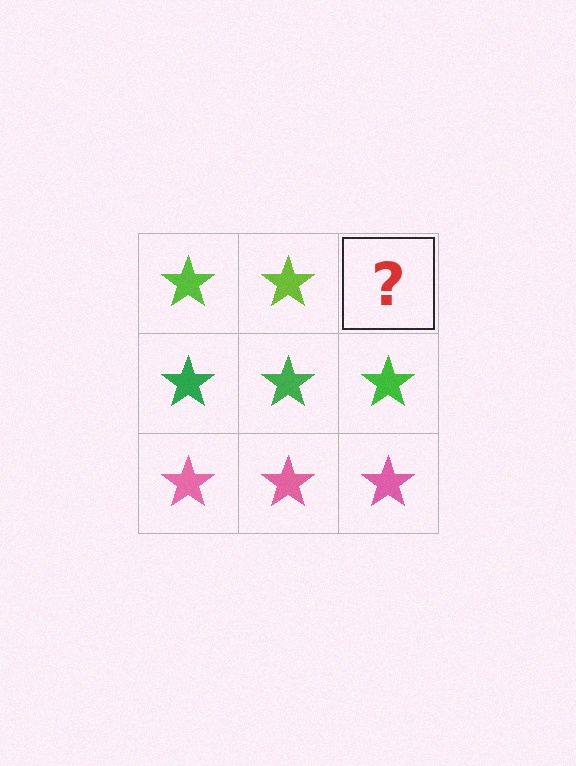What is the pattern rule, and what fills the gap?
The rule is that each row has a consistent color. The gap should be filled with a lime star.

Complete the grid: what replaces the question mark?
The question mark should be replaced with a lime star.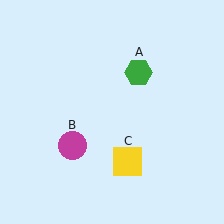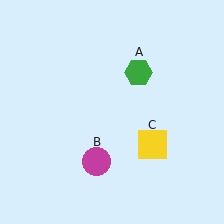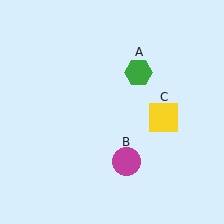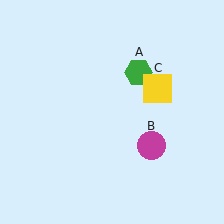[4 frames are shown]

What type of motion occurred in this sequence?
The magenta circle (object B), yellow square (object C) rotated counterclockwise around the center of the scene.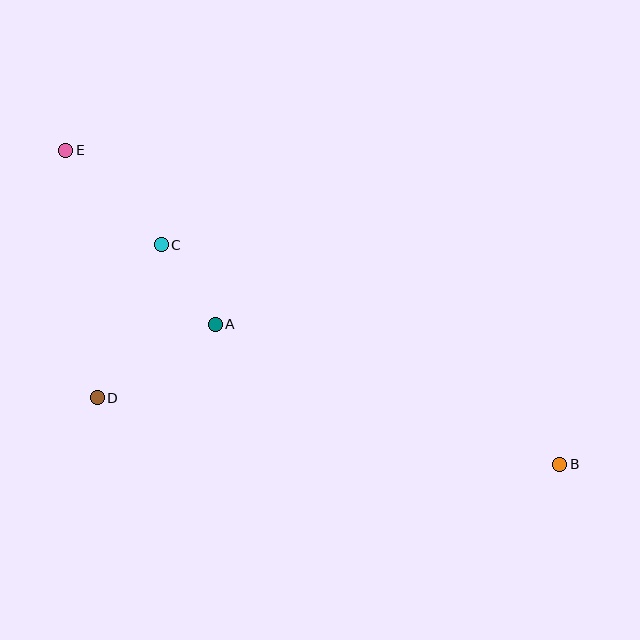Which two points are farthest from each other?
Points B and E are farthest from each other.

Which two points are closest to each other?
Points A and C are closest to each other.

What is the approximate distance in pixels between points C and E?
The distance between C and E is approximately 134 pixels.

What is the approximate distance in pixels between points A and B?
The distance between A and B is approximately 372 pixels.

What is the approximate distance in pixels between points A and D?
The distance between A and D is approximately 139 pixels.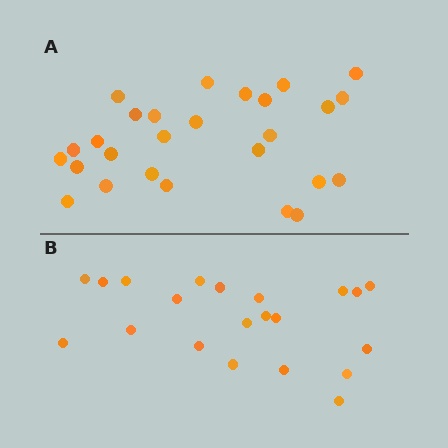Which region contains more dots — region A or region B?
Region A (the top region) has more dots.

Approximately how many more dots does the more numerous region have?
Region A has about 6 more dots than region B.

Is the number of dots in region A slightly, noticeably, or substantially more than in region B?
Region A has noticeably more, but not dramatically so. The ratio is roughly 1.3 to 1.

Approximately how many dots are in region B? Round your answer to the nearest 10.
About 20 dots. (The exact count is 21, which rounds to 20.)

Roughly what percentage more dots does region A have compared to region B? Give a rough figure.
About 30% more.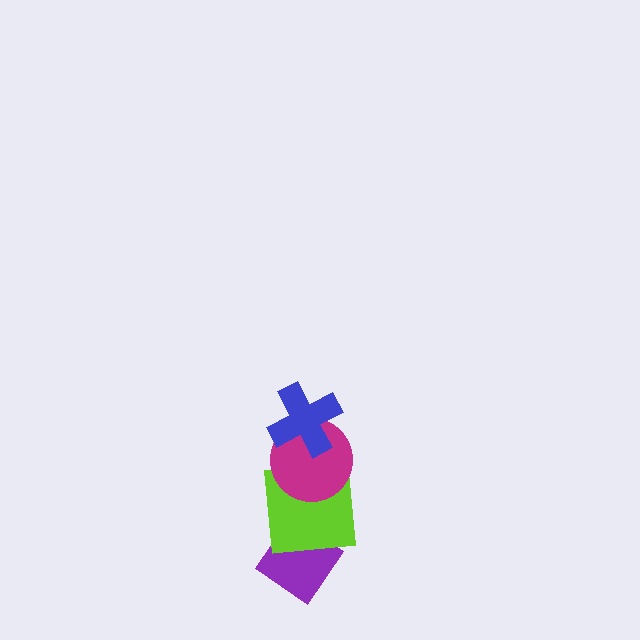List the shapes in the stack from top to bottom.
From top to bottom: the blue cross, the magenta circle, the lime square, the purple diamond.